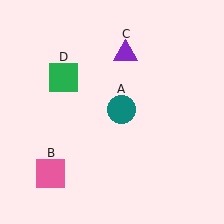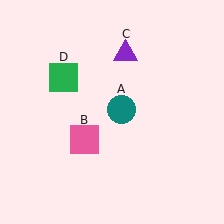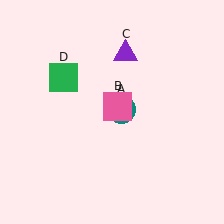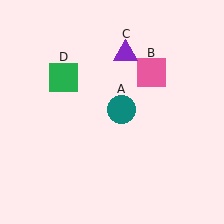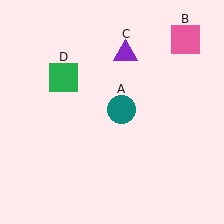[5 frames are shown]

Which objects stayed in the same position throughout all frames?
Teal circle (object A) and purple triangle (object C) and green square (object D) remained stationary.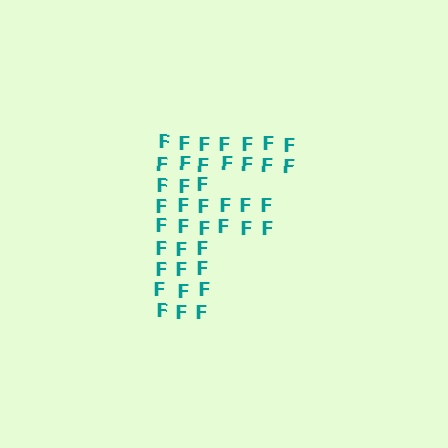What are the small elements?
The small elements are letter F's.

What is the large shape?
The large shape is the letter F.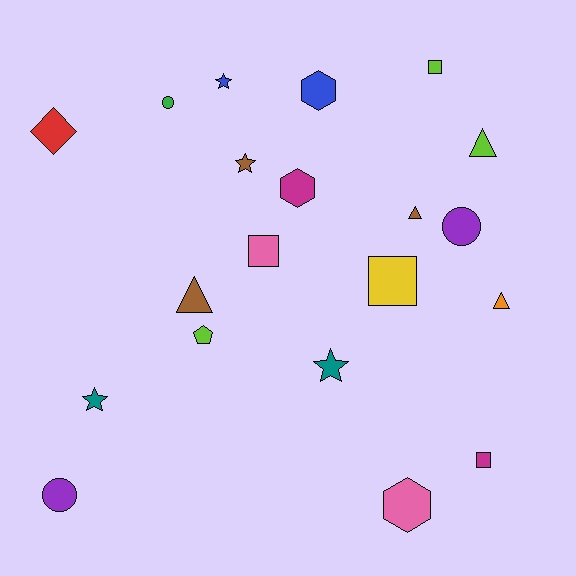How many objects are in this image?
There are 20 objects.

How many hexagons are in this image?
There are 3 hexagons.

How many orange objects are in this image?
There is 1 orange object.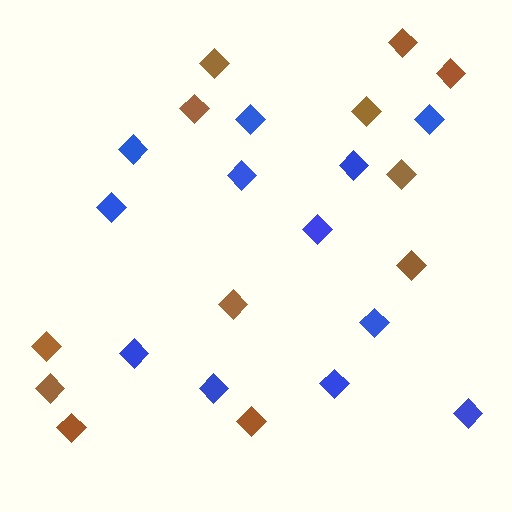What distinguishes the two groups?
There are 2 groups: one group of brown diamonds (12) and one group of blue diamonds (12).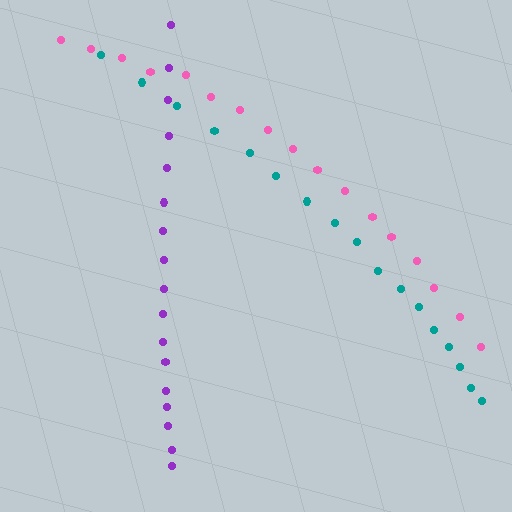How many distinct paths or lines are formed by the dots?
There are 3 distinct paths.